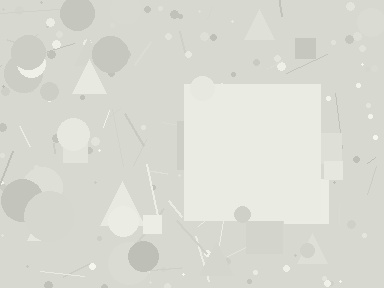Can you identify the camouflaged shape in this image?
The camouflaged shape is a square.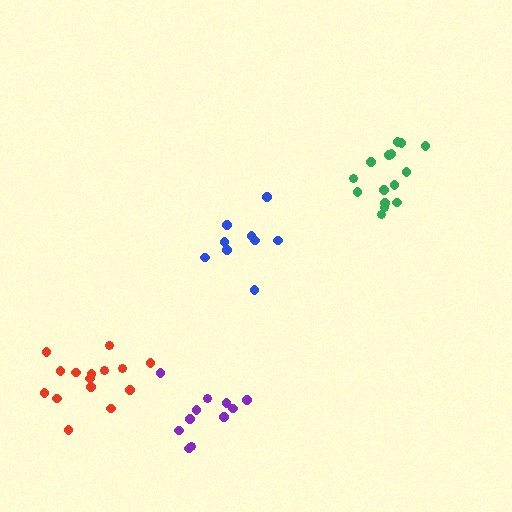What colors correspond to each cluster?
The clusters are colored: blue, purple, green, red.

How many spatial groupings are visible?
There are 4 spatial groupings.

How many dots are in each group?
Group 1: 9 dots, Group 2: 11 dots, Group 3: 15 dots, Group 4: 15 dots (50 total).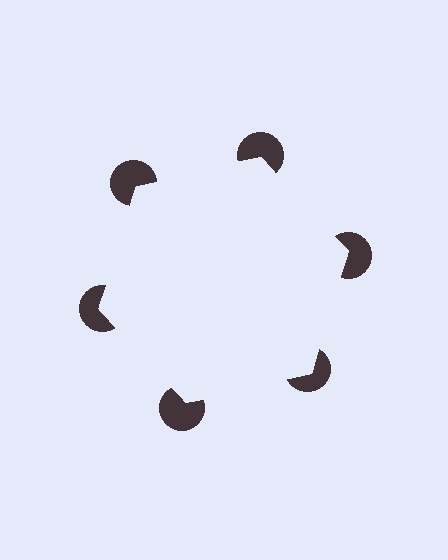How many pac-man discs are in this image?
There are 6 — one at each vertex of the illusory hexagon.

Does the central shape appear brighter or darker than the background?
It typically appears slightly brighter than the background, even though no actual brightness change is drawn.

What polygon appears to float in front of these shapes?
An illusory hexagon — its edges are inferred from the aligned wedge cuts in the pac-man discs, not physically drawn.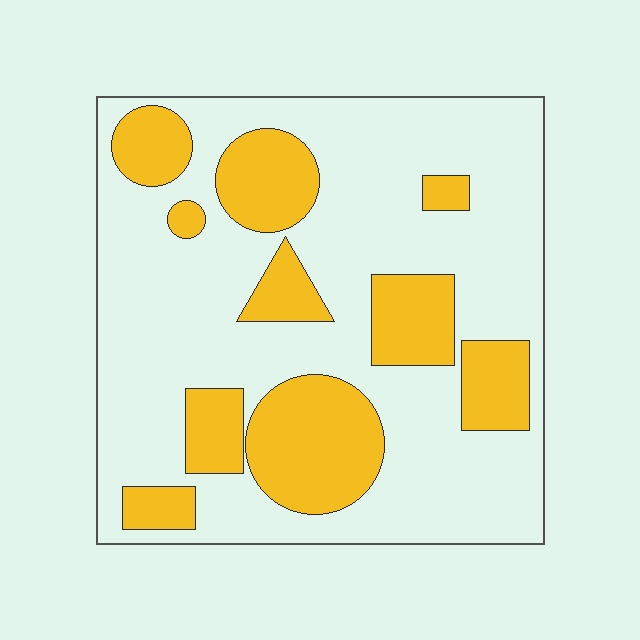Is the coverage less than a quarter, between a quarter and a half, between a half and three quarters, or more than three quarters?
Between a quarter and a half.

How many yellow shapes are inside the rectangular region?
10.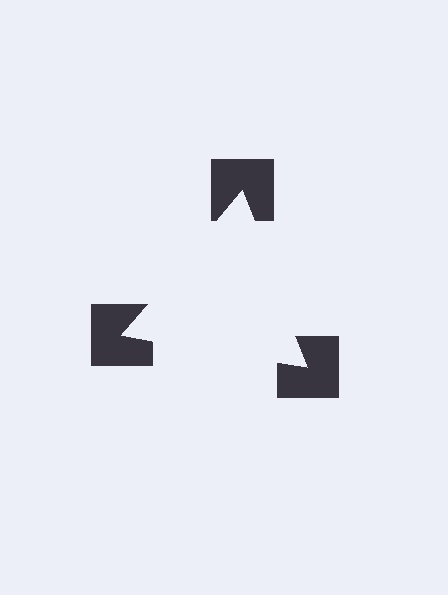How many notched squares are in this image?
There are 3 — one at each vertex of the illusory triangle.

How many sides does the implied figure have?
3 sides.